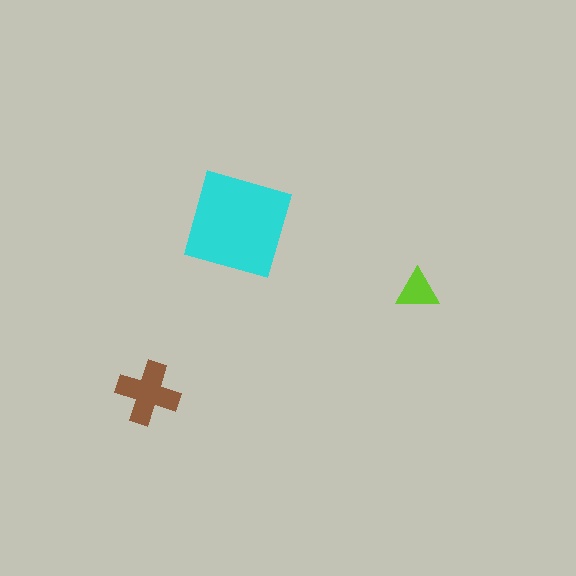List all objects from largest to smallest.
The cyan square, the brown cross, the lime triangle.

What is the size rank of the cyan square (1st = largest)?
1st.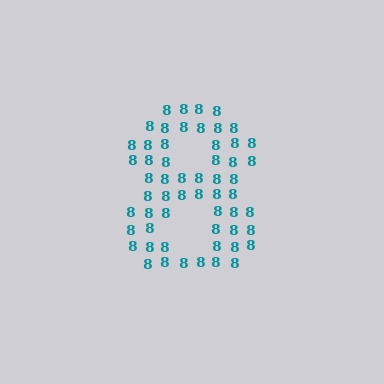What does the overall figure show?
The overall figure shows the digit 8.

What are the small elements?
The small elements are digit 8's.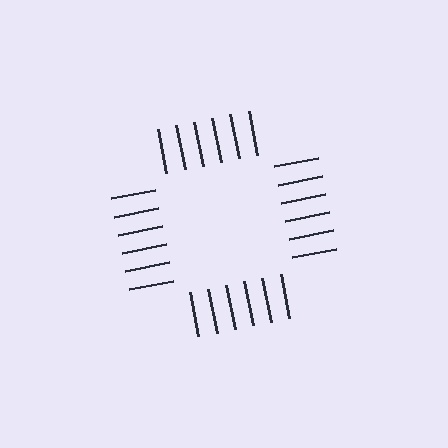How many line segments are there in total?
24 — 6 along each of the 4 edges.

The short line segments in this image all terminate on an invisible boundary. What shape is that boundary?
An illusory square — the line segments terminate on its edges but no continuous stroke is drawn.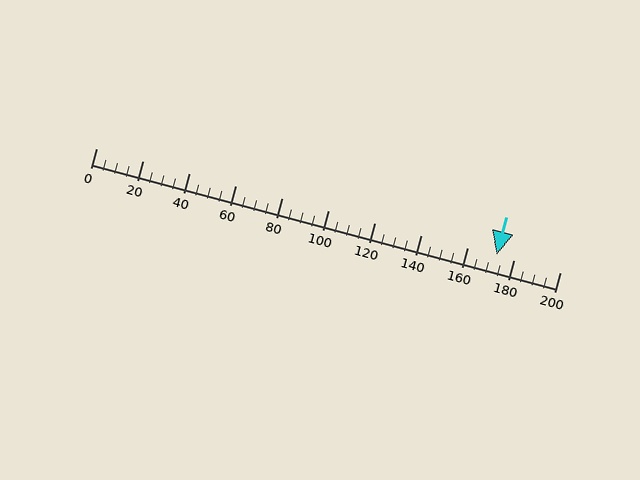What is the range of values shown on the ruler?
The ruler shows values from 0 to 200.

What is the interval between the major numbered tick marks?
The major tick marks are spaced 20 units apart.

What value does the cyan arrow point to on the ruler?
The cyan arrow points to approximately 173.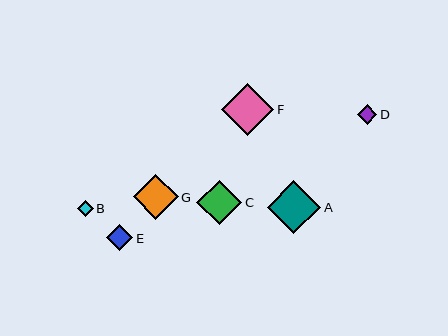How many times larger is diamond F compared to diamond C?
Diamond F is approximately 1.2 times the size of diamond C.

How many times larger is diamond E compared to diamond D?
Diamond E is approximately 1.3 times the size of diamond D.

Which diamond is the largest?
Diamond A is the largest with a size of approximately 53 pixels.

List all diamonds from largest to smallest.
From largest to smallest: A, F, G, C, E, D, B.